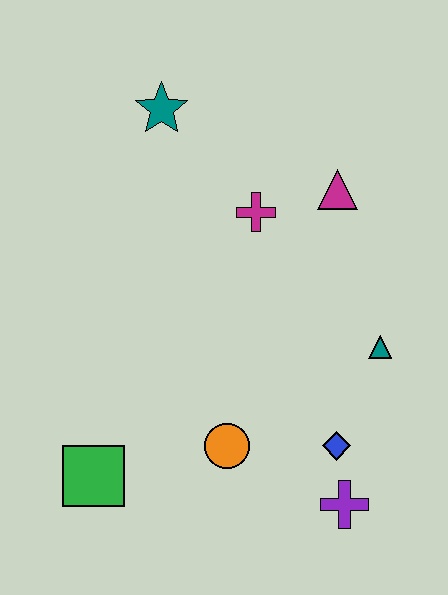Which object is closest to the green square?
The orange circle is closest to the green square.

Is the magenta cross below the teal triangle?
No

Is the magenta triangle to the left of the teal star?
No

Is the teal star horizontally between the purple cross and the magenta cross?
No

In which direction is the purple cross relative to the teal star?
The purple cross is below the teal star.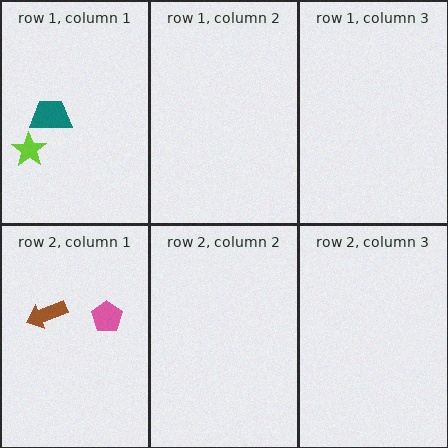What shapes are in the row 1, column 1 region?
The lime star, the teal trapezoid.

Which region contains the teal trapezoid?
The row 1, column 1 region.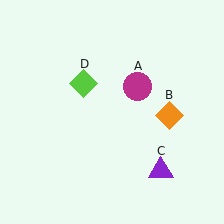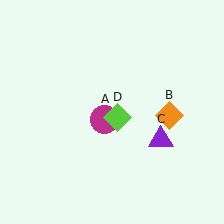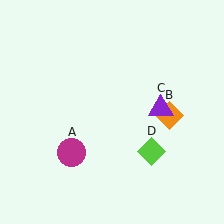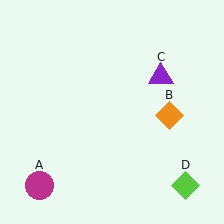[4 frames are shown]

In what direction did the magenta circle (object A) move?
The magenta circle (object A) moved down and to the left.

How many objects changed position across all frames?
3 objects changed position: magenta circle (object A), purple triangle (object C), lime diamond (object D).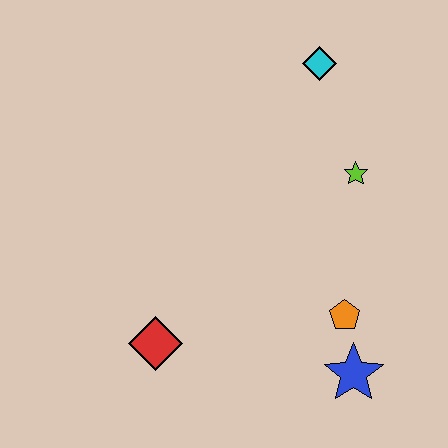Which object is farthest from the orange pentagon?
The cyan diamond is farthest from the orange pentagon.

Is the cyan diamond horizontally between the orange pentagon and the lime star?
No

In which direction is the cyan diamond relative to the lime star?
The cyan diamond is above the lime star.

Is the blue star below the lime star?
Yes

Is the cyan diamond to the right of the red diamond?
Yes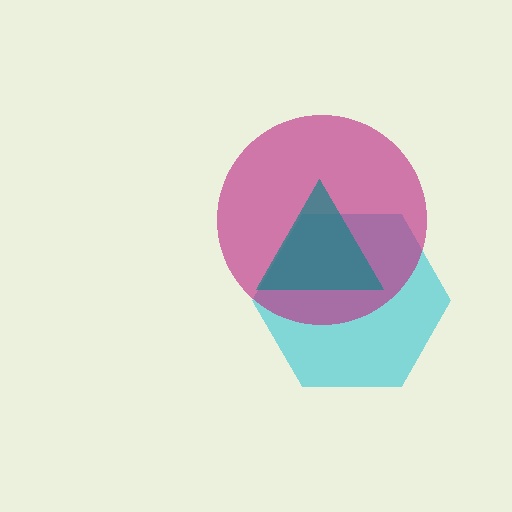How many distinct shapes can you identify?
There are 3 distinct shapes: a cyan hexagon, a magenta circle, a teal triangle.